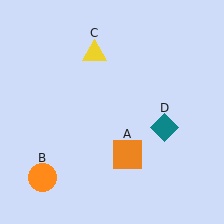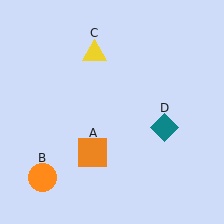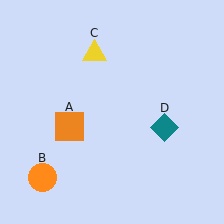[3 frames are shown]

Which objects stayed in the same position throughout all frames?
Orange circle (object B) and yellow triangle (object C) and teal diamond (object D) remained stationary.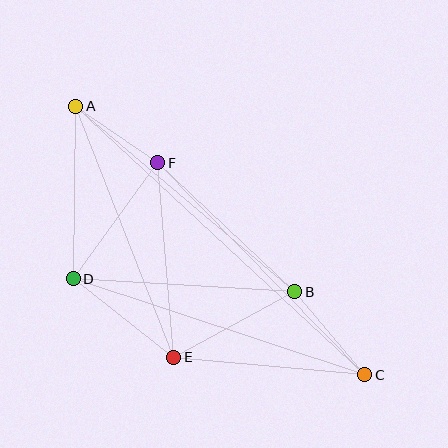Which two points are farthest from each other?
Points A and C are farthest from each other.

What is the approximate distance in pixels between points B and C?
The distance between B and C is approximately 108 pixels.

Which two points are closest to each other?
Points A and F are closest to each other.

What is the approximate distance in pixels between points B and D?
The distance between B and D is approximately 222 pixels.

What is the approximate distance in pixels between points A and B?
The distance between A and B is approximately 287 pixels.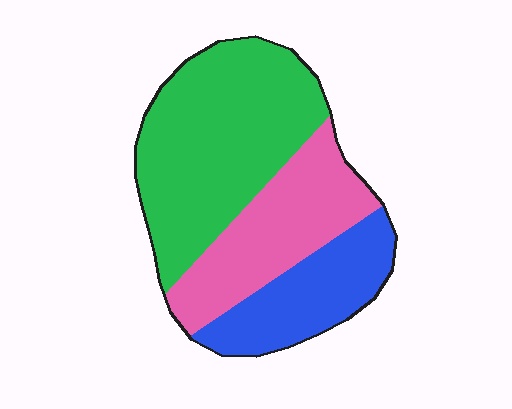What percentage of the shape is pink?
Pink covers 29% of the shape.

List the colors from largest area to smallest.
From largest to smallest: green, pink, blue.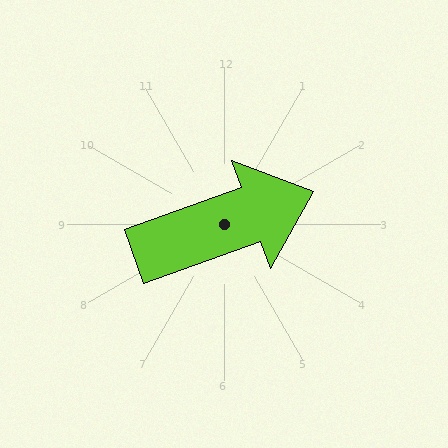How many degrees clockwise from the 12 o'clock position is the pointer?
Approximately 70 degrees.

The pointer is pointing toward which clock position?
Roughly 2 o'clock.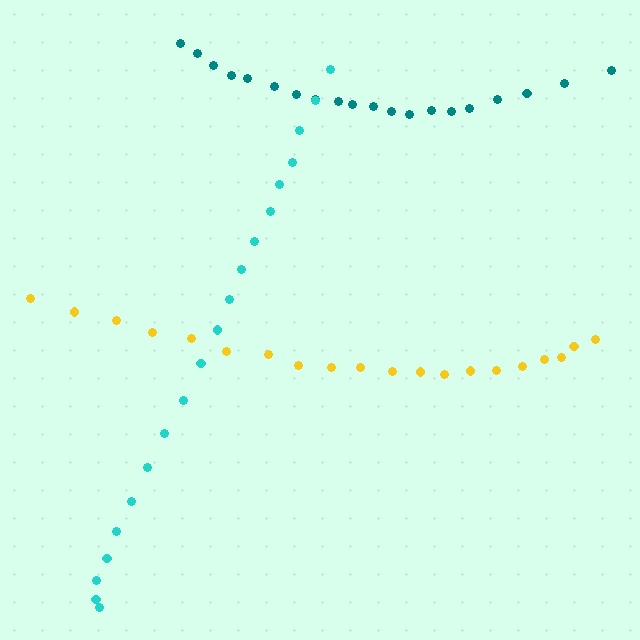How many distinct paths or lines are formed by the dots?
There are 3 distinct paths.